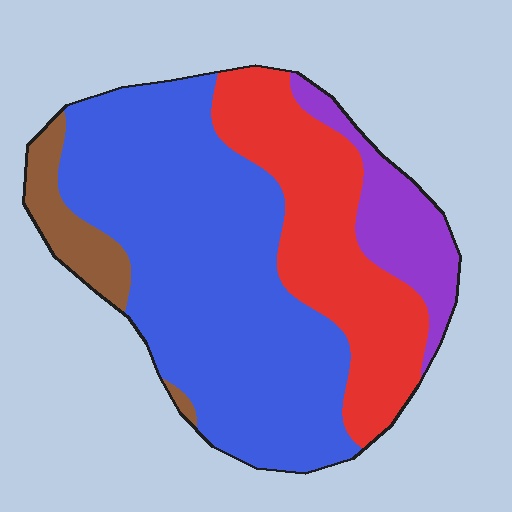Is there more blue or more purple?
Blue.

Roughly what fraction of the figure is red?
Red covers 27% of the figure.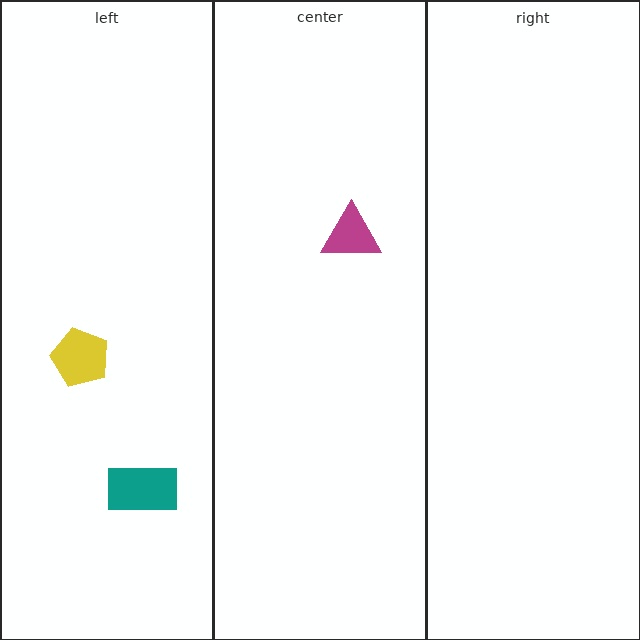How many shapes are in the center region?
1.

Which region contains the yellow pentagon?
The left region.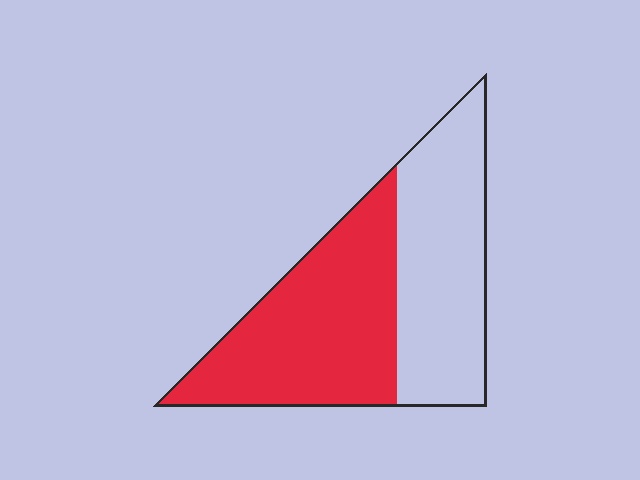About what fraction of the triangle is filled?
About one half (1/2).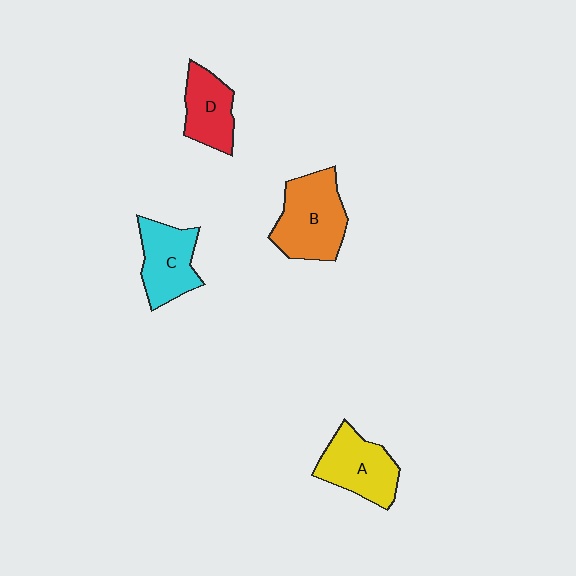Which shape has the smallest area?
Shape D (red).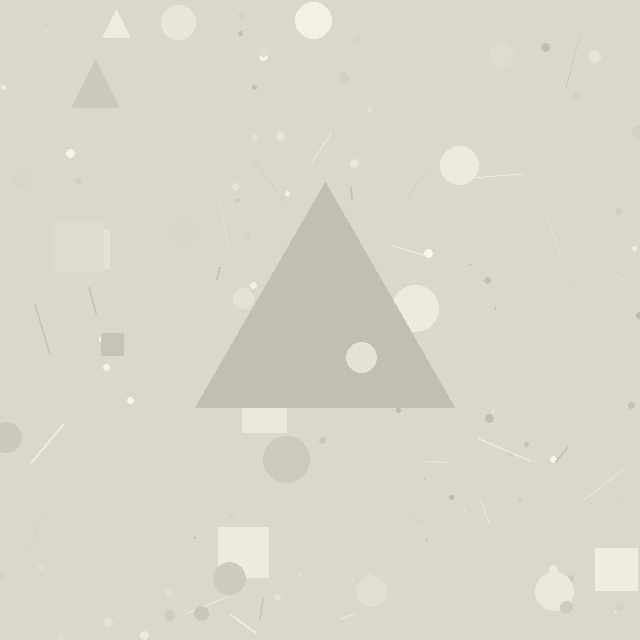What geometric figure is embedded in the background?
A triangle is embedded in the background.